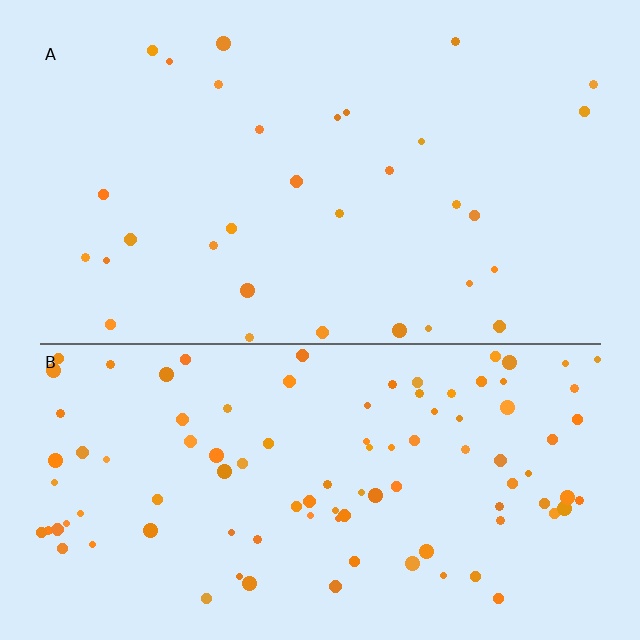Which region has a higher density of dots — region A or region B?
B (the bottom).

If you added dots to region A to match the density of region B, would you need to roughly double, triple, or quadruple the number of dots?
Approximately triple.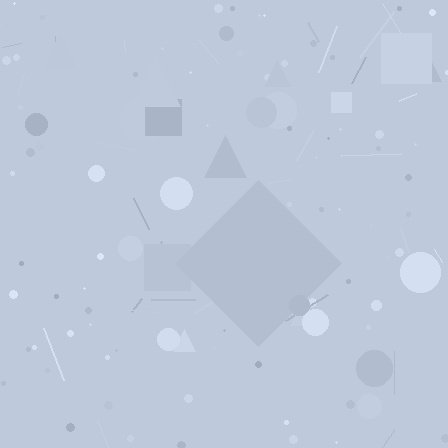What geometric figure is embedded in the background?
A diamond is embedded in the background.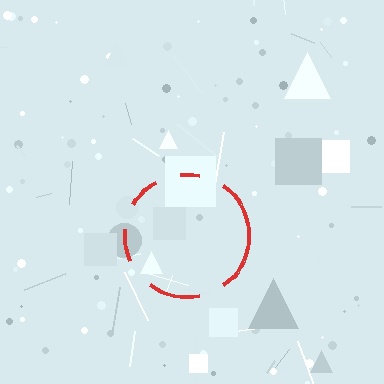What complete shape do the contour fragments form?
The contour fragments form a circle.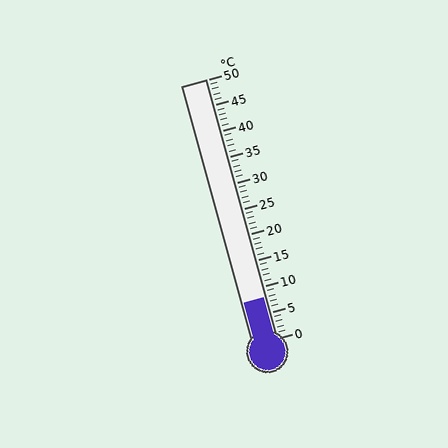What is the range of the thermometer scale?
The thermometer scale ranges from 0°C to 50°C.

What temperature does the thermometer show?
The thermometer shows approximately 8°C.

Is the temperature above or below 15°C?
The temperature is below 15°C.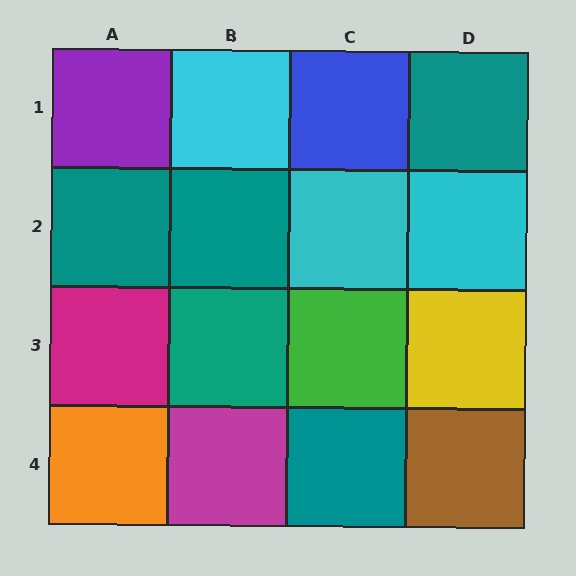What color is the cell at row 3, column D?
Yellow.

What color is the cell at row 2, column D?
Cyan.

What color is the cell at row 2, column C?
Cyan.